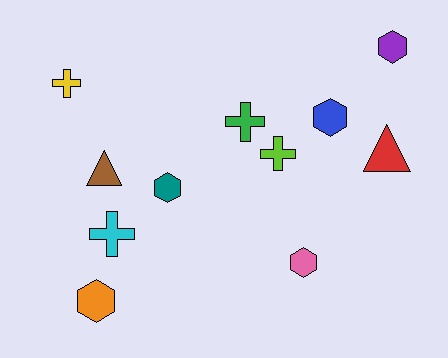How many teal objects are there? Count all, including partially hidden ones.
There is 1 teal object.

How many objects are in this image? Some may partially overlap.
There are 11 objects.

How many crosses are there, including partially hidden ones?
There are 4 crosses.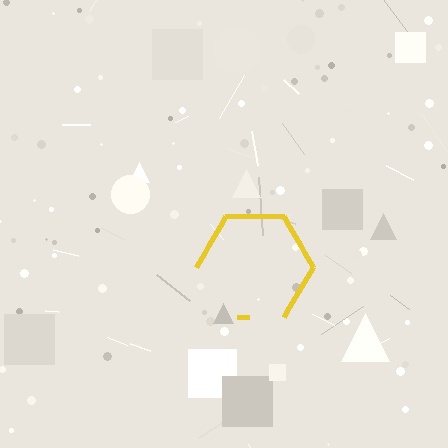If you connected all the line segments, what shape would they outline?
They would outline a hexagon.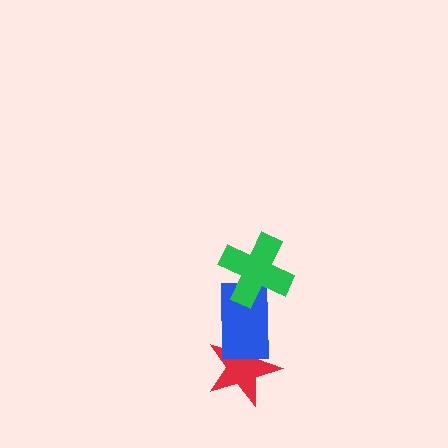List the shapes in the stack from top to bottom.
From top to bottom: the green cross, the blue rectangle, the red star.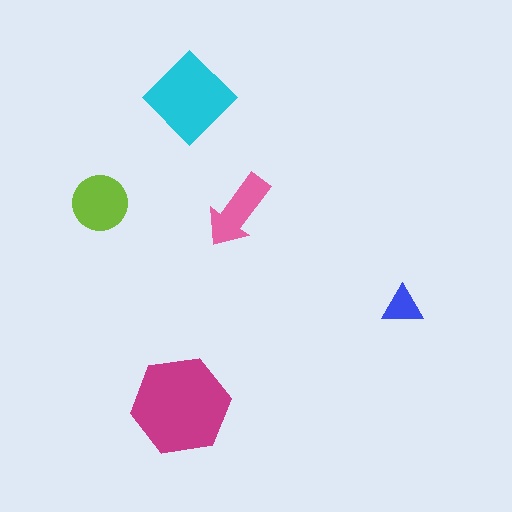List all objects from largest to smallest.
The magenta hexagon, the cyan diamond, the lime circle, the pink arrow, the blue triangle.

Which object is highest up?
The cyan diamond is topmost.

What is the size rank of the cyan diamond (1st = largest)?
2nd.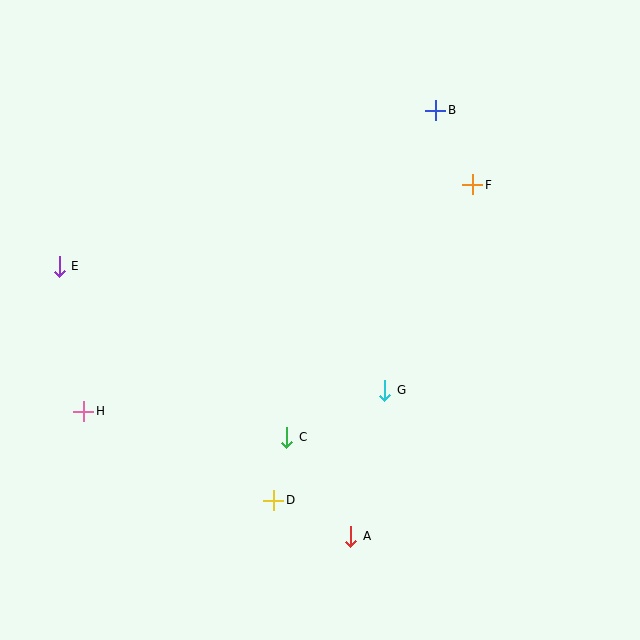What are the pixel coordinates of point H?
Point H is at (84, 411).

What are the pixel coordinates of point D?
Point D is at (274, 500).